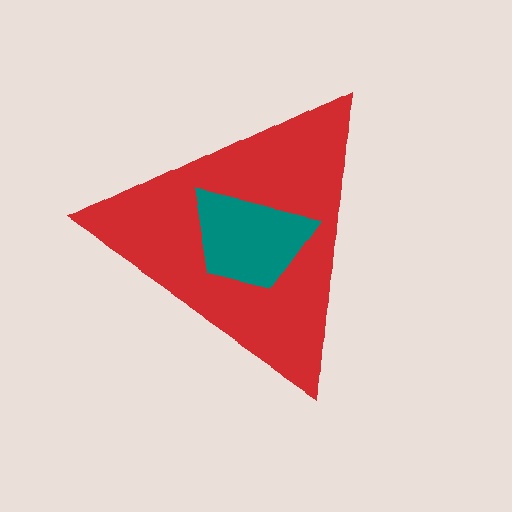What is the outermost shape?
The red triangle.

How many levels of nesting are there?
2.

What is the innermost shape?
The teal trapezoid.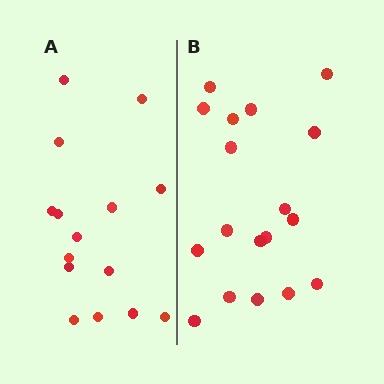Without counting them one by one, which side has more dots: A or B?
Region B (the right region) has more dots.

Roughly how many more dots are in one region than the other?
Region B has just a few more — roughly 2 or 3 more dots than region A.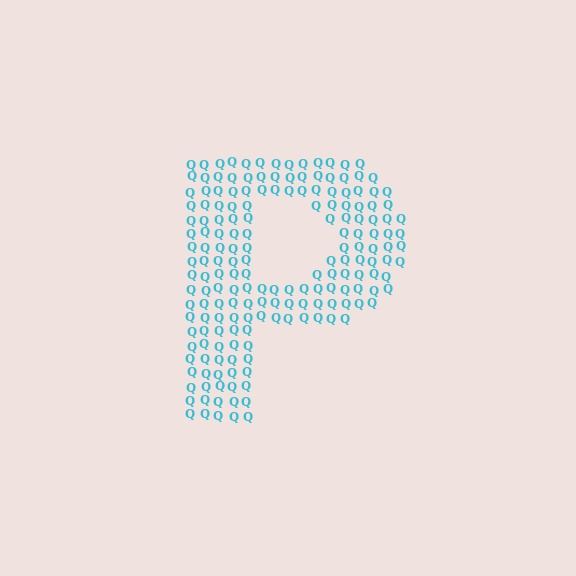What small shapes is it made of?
It is made of small letter Q's.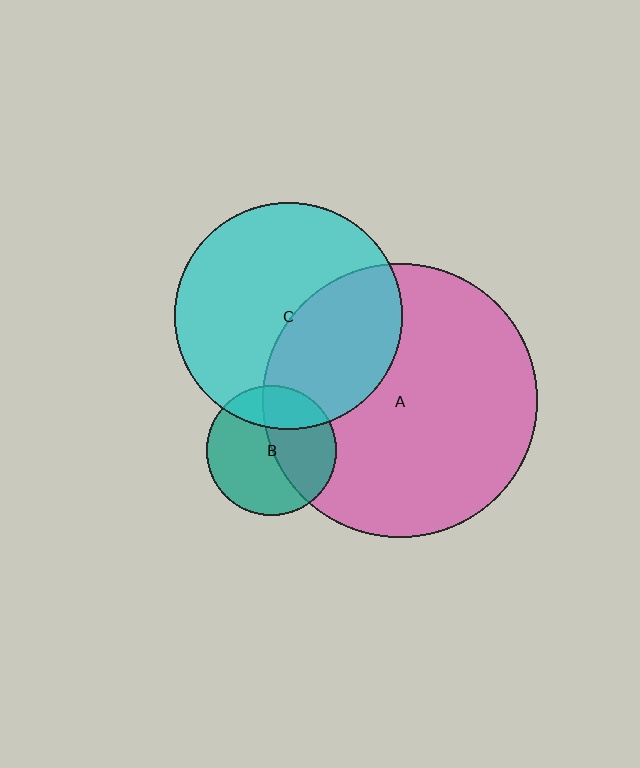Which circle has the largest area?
Circle A (pink).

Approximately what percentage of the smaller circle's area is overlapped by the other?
Approximately 40%.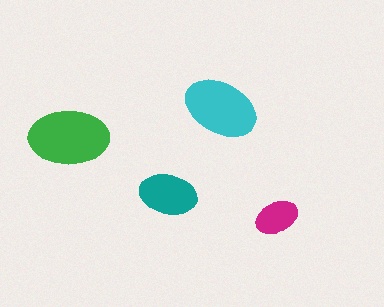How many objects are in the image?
There are 4 objects in the image.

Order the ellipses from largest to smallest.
the green one, the cyan one, the teal one, the magenta one.